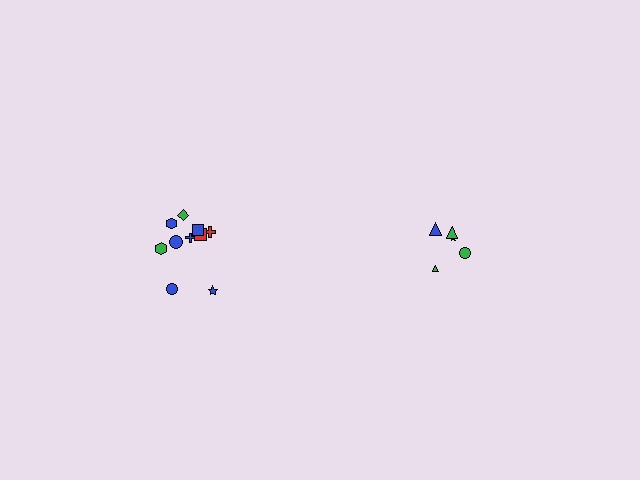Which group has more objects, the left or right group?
The left group.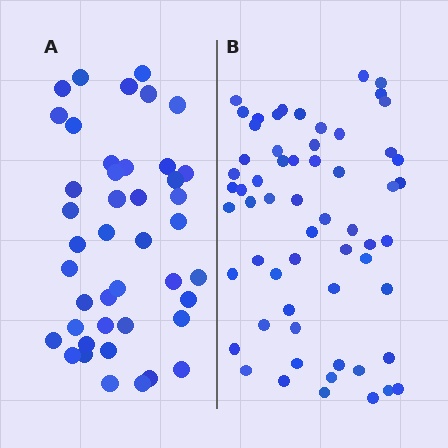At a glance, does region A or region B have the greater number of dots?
Region B (the right region) has more dots.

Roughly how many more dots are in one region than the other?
Region B has approximately 15 more dots than region A.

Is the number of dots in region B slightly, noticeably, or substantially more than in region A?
Region B has noticeably more, but not dramatically so. The ratio is roughly 1.4 to 1.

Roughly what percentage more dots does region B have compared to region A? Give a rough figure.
About 40% more.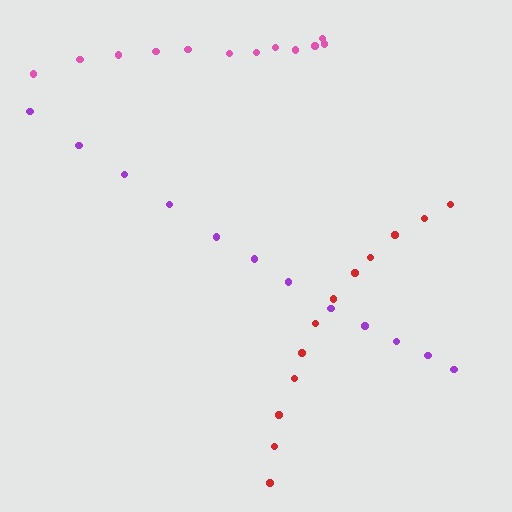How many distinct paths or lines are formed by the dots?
There are 3 distinct paths.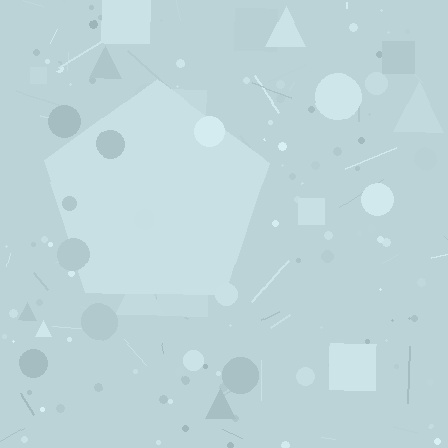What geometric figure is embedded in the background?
A pentagon is embedded in the background.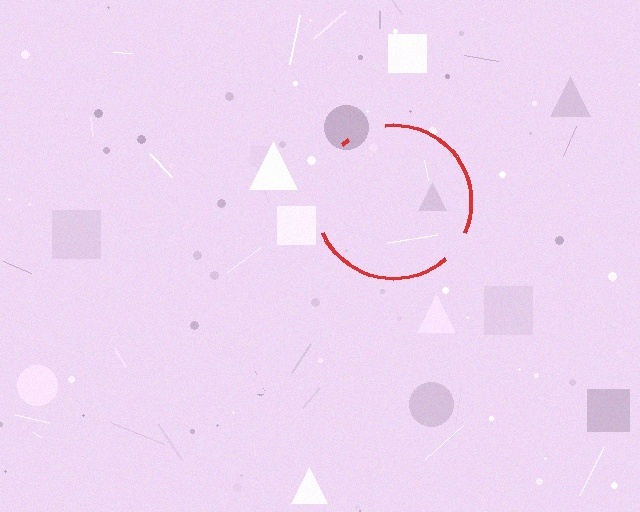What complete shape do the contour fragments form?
The contour fragments form a circle.